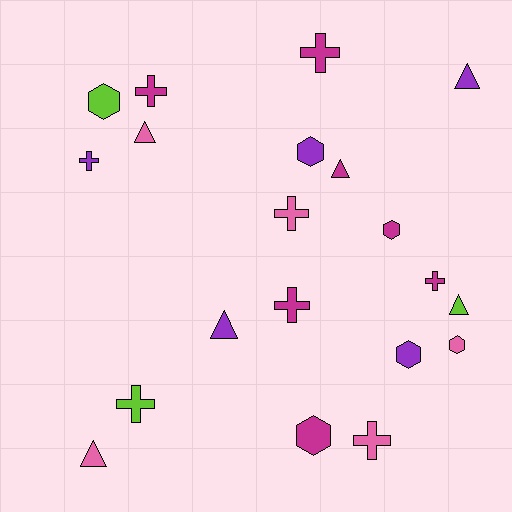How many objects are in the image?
There are 20 objects.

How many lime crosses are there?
There is 1 lime cross.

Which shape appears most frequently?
Cross, with 8 objects.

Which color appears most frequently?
Magenta, with 7 objects.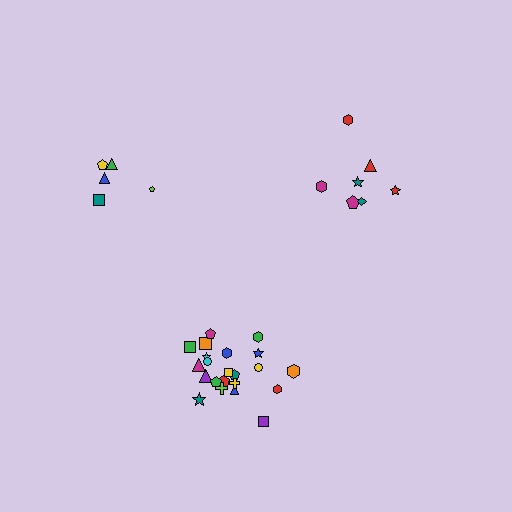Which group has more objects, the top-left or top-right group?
The top-right group.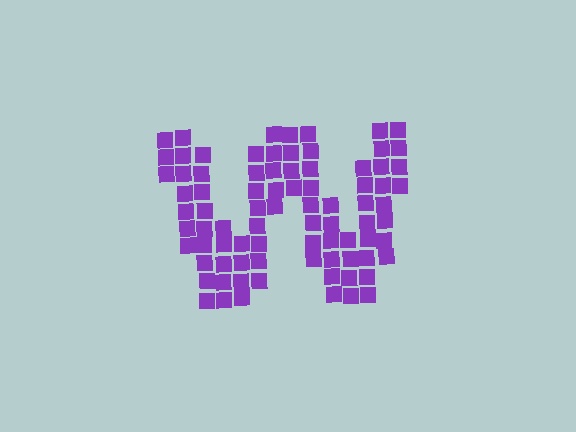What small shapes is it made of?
It is made of small squares.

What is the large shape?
The large shape is the letter W.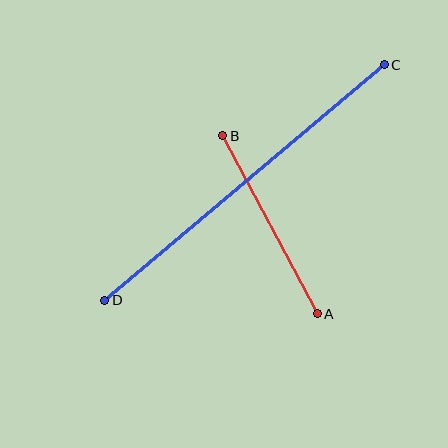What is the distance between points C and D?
The distance is approximately 366 pixels.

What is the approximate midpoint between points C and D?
The midpoint is at approximately (244, 182) pixels.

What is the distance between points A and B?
The distance is approximately 202 pixels.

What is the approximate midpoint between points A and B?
The midpoint is at approximately (270, 225) pixels.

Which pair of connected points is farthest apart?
Points C and D are farthest apart.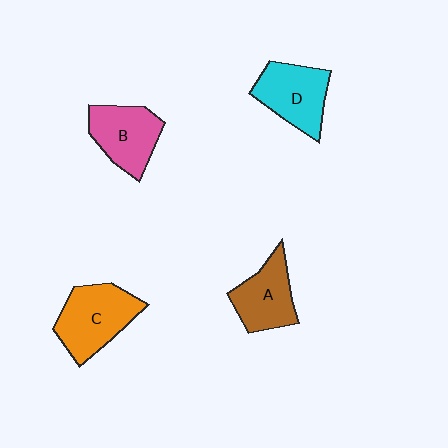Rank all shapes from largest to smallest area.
From largest to smallest: C (orange), D (cyan), B (pink), A (brown).